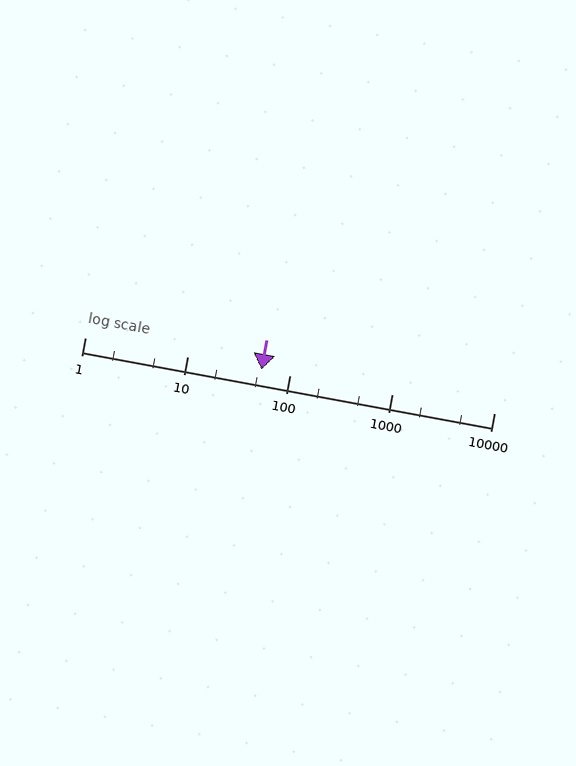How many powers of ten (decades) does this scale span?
The scale spans 4 decades, from 1 to 10000.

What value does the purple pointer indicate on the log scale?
The pointer indicates approximately 53.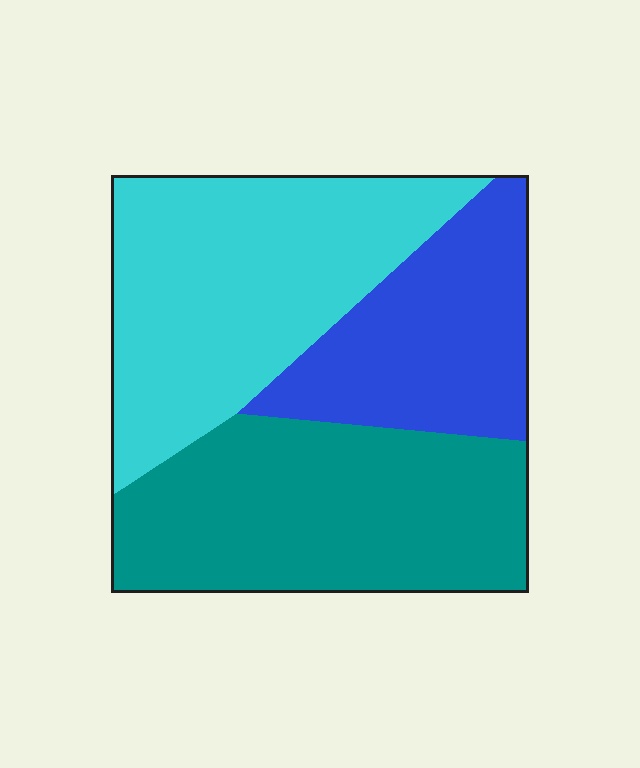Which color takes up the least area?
Blue, at roughly 25%.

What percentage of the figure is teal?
Teal covers 38% of the figure.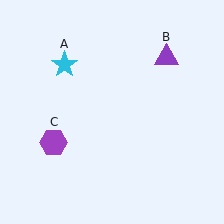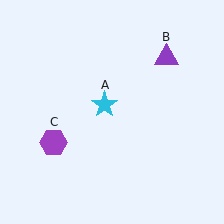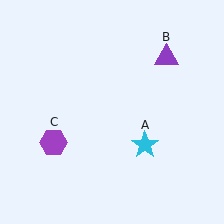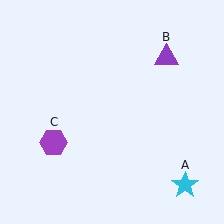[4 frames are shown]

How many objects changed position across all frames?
1 object changed position: cyan star (object A).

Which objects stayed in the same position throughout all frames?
Purple triangle (object B) and purple hexagon (object C) remained stationary.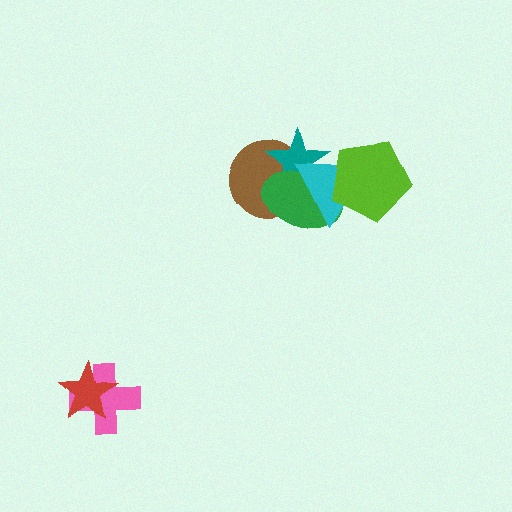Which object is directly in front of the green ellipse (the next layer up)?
The cyan triangle is directly in front of the green ellipse.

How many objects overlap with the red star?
1 object overlaps with the red star.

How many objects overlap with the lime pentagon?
2 objects overlap with the lime pentagon.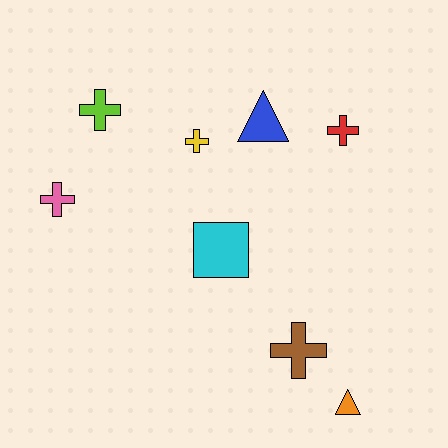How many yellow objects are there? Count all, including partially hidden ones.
There is 1 yellow object.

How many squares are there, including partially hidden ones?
There is 1 square.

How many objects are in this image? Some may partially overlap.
There are 8 objects.